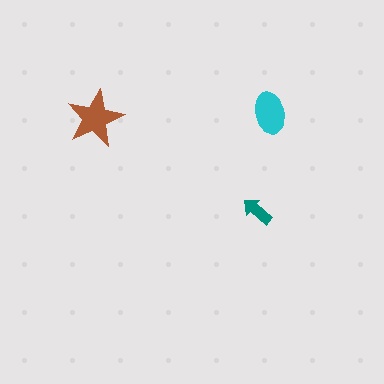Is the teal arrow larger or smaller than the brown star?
Smaller.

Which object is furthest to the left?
The brown star is leftmost.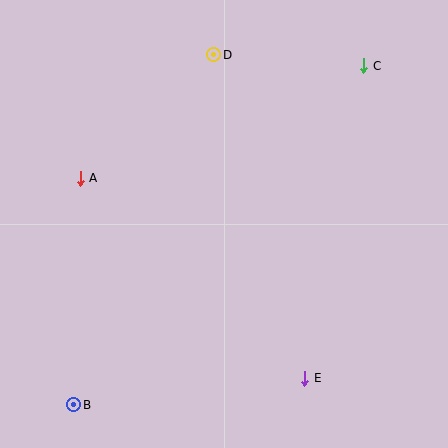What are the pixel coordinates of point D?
Point D is at (214, 55).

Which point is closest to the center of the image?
Point A at (80, 178) is closest to the center.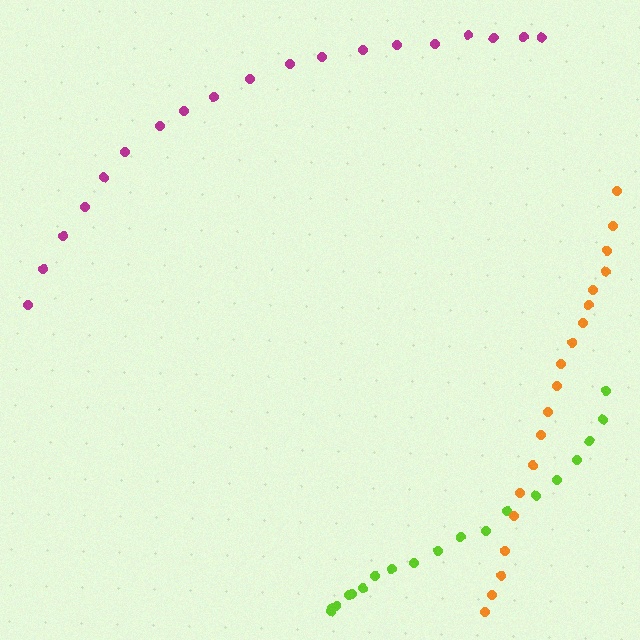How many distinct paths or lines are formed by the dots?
There are 3 distinct paths.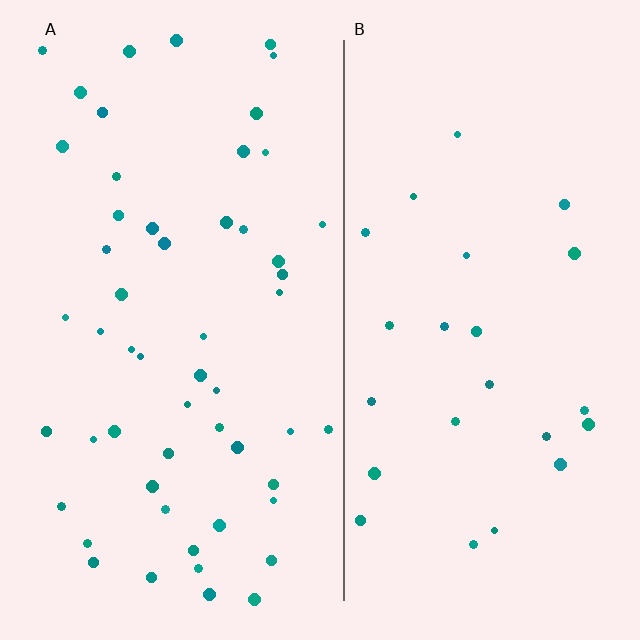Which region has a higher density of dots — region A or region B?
A (the left).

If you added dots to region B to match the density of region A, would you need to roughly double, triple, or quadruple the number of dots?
Approximately double.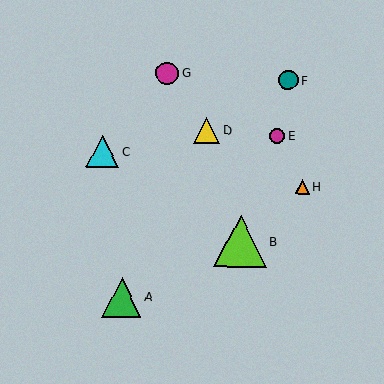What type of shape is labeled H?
Shape H is an orange triangle.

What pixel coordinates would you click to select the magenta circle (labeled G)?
Click at (167, 73) to select the magenta circle G.